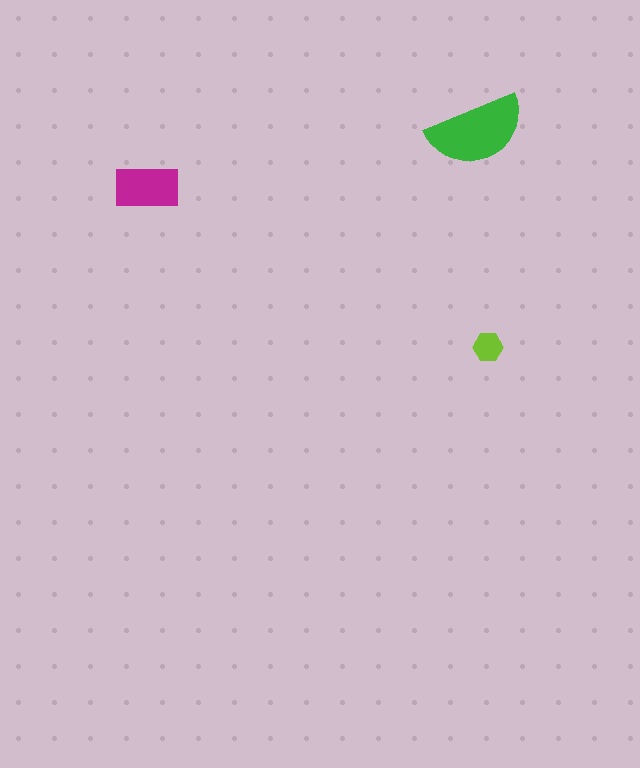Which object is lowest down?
The lime hexagon is bottommost.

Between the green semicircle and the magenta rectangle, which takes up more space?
The green semicircle.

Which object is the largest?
The green semicircle.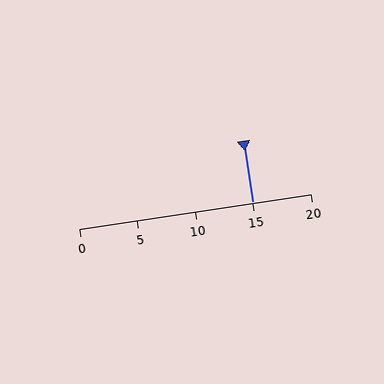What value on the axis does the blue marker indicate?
The marker indicates approximately 15.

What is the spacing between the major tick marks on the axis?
The major ticks are spaced 5 apart.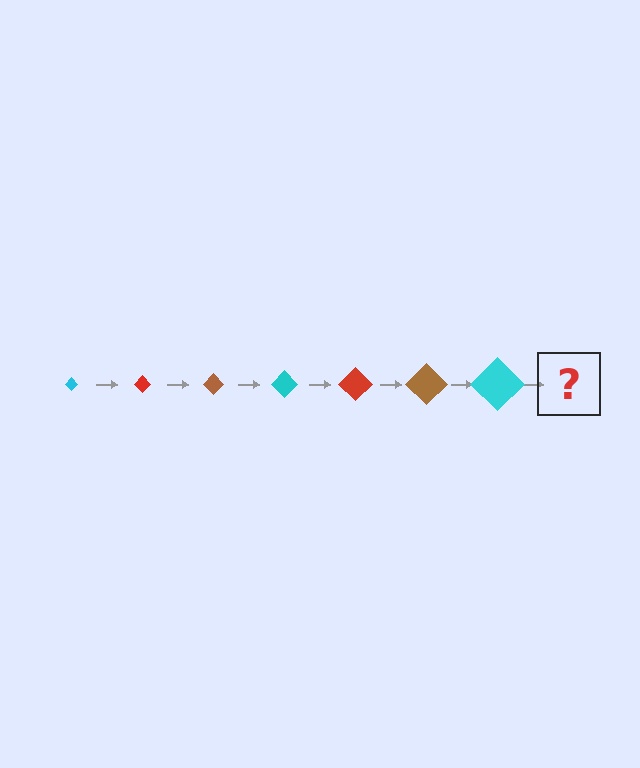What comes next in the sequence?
The next element should be a red diamond, larger than the previous one.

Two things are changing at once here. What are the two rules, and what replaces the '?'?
The two rules are that the diamond grows larger each step and the color cycles through cyan, red, and brown. The '?' should be a red diamond, larger than the previous one.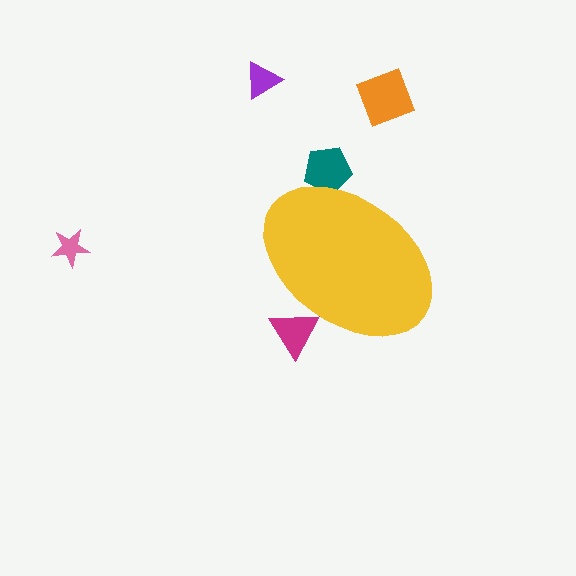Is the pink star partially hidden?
No, the pink star is fully visible.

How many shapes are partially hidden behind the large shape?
2 shapes are partially hidden.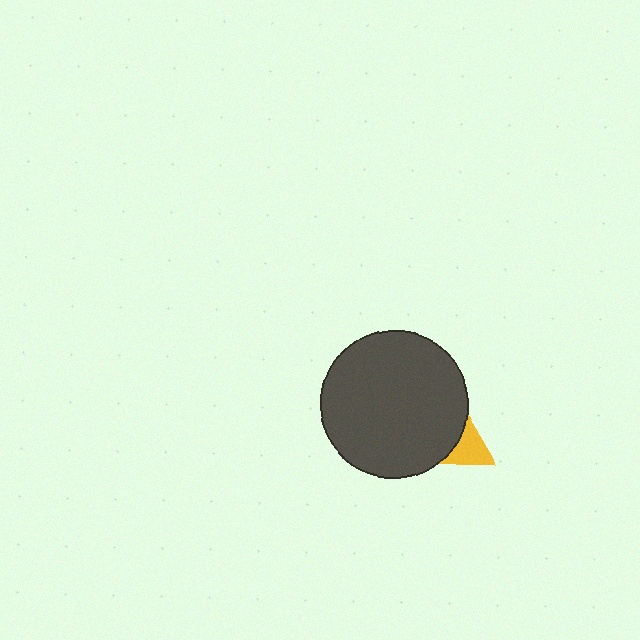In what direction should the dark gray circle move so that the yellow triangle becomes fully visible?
The dark gray circle should move left. That is the shortest direction to clear the overlap and leave the yellow triangle fully visible.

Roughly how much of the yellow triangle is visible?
A small part of it is visible (roughly 35%).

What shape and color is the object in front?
The object in front is a dark gray circle.